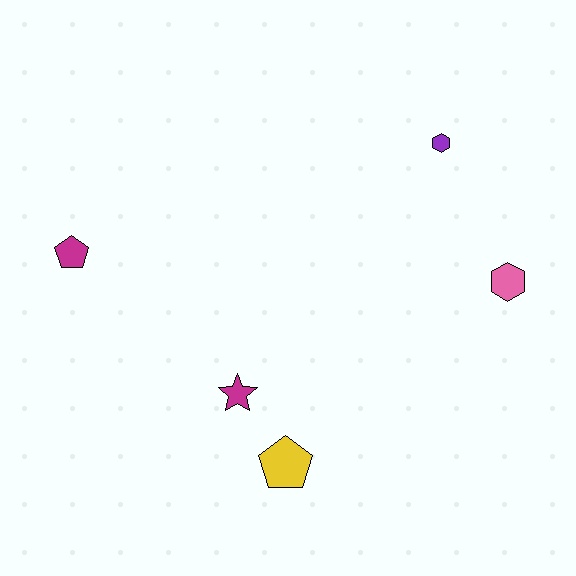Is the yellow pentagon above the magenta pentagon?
No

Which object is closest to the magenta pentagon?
The magenta star is closest to the magenta pentagon.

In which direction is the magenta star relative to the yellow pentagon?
The magenta star is above the yellow pentagon.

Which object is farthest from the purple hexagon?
The magenta pentagon is farthest from the purple hexagon.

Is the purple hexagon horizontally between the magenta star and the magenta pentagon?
No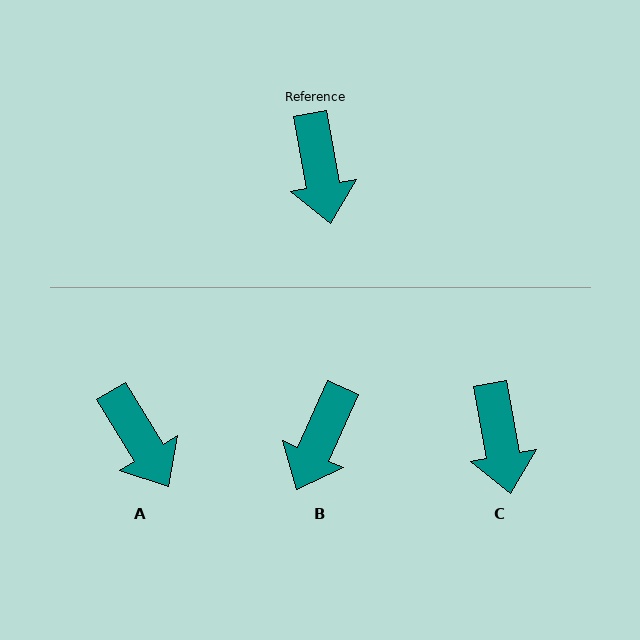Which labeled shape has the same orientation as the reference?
C.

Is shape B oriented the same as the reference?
No, it is off by about 35 degrees.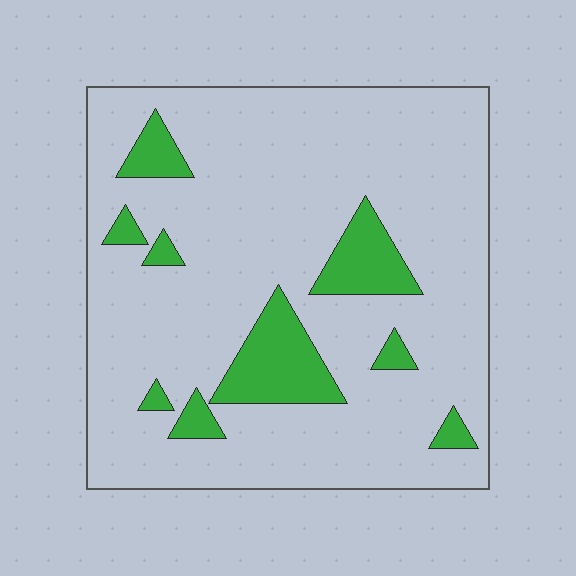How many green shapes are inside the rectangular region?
9.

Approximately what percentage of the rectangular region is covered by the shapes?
Approximately 15%.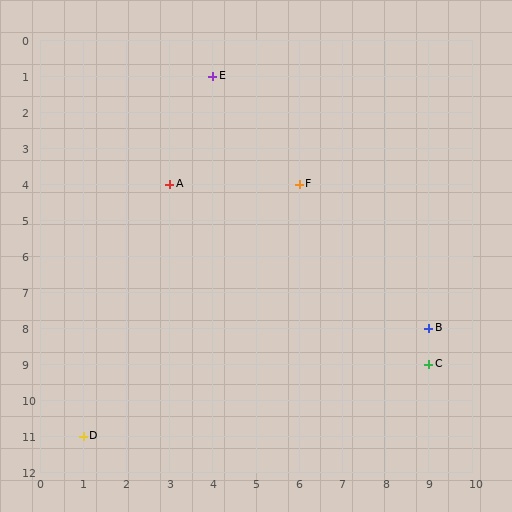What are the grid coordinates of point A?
Point A is at grid coordinates (3, 4).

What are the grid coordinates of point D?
Point D is at grid coordinates (1, 11).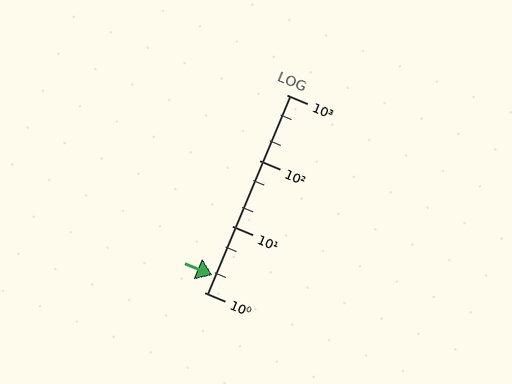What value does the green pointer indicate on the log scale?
The pointer indicates approximately 1.8.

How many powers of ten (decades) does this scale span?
The scale spans 3 decades, from 1 to 1000.